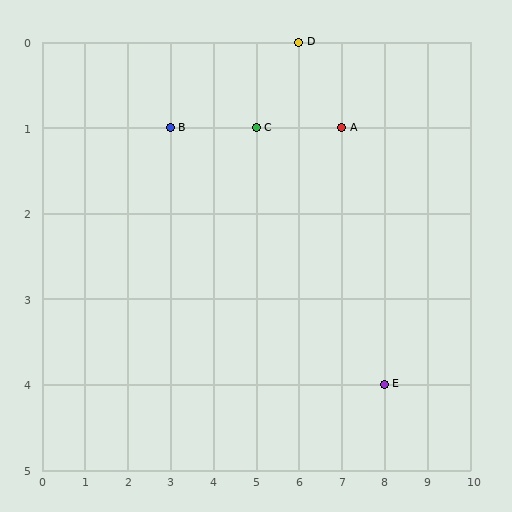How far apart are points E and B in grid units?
Points E and B are 5 columns and 3 rows apart (about 5.8 grid units diagonally).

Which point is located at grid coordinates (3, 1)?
Point B is at (3, 1).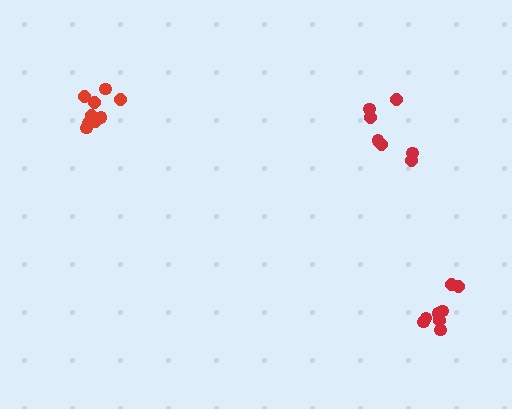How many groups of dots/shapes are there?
There are 3 groups.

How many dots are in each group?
Group 1: 7 dots, Group 2: 9 dots, Group 3: 8 dots (24 total).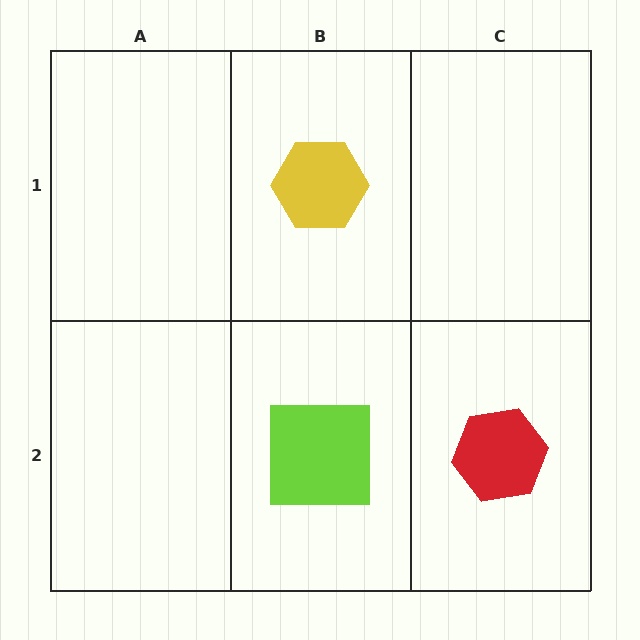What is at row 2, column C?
A red hexagon.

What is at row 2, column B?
A lime square.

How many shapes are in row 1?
1 shape.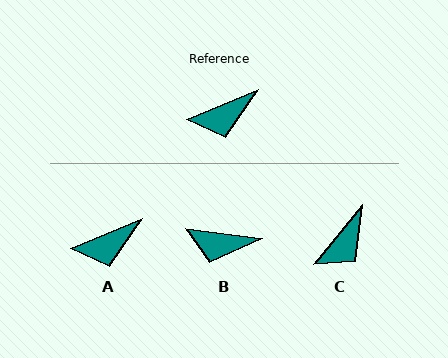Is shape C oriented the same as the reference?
No, it is off by about 29 degrees.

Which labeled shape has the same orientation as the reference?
A.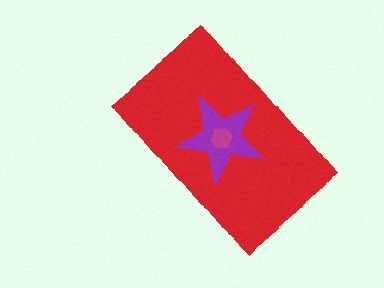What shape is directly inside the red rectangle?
The purple star.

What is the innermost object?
The magenta hexagon.